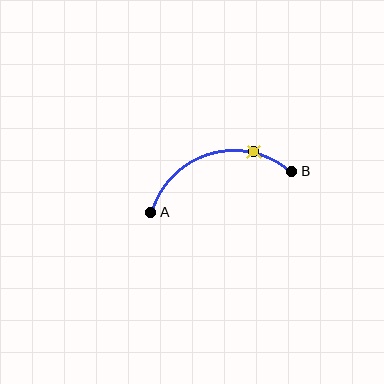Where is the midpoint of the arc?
The arc midpoint is the point on the curve farthest from the straight line joining A and B. It sits above that line.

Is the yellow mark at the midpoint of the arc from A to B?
No. The yellow mark lies on the arc but is closer to endpoint B. The arc midpoint would be at the point on the curve equidistant along the arc from both A and B.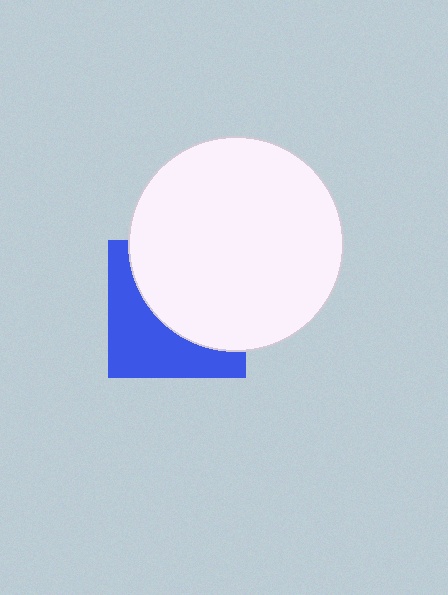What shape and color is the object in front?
The object in front is a white circle.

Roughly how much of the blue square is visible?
A small part of it is visible (roughly 44%).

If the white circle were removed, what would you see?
You would see the complete blue square.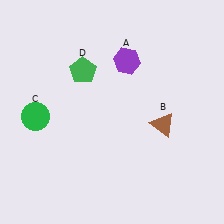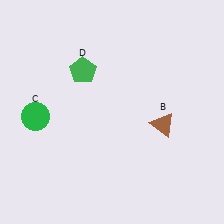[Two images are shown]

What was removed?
The purple hexagon (A) was removed in Image 2.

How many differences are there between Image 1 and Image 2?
There is 1 difference between the two images.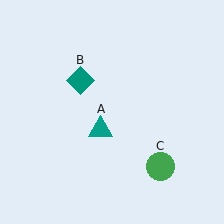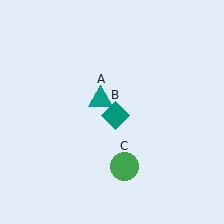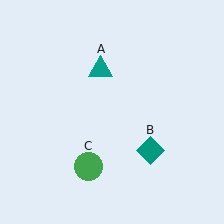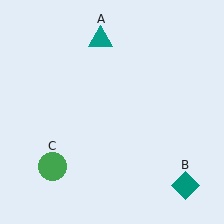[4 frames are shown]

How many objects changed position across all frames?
3 objects changed position: teal triangle (object A), teal diamond (object B), green circle (object C).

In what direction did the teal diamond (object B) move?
The teal diamond (object B) moved down and to the right.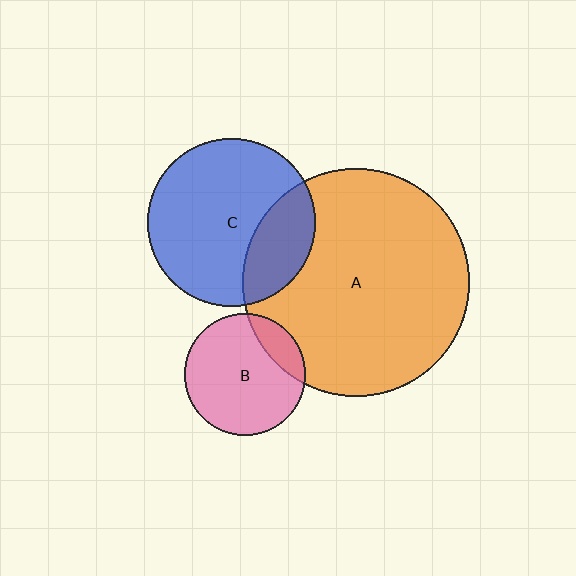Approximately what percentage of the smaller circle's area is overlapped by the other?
Approximately 15%.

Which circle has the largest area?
Circle A (orange).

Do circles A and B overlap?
Yes.